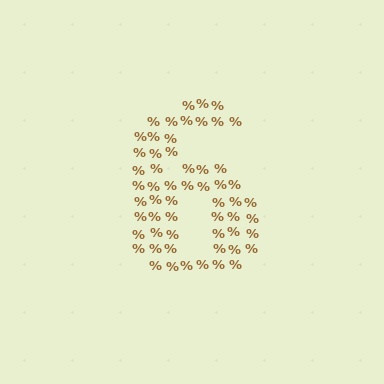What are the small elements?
The small elements are percent signs.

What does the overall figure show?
The overall figure shows the digit 6.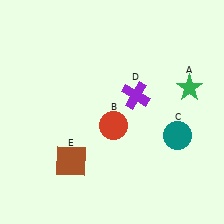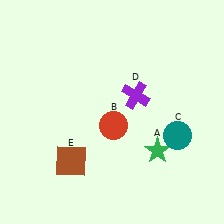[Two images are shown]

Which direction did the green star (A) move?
The green star (A) moved down.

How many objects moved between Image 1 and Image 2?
1 object moved between the two images.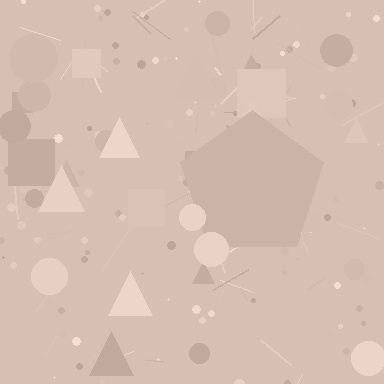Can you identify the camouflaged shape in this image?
The camouflaged shape is a pentagon.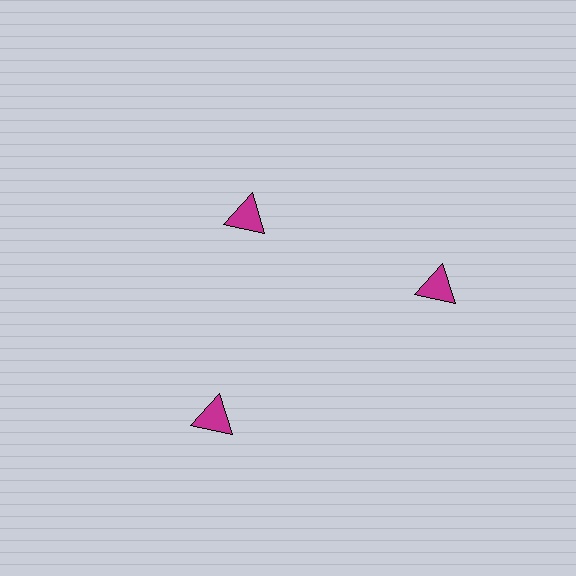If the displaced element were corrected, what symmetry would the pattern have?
It would have 3-fold rotational symmetry — the pattern would map onto itself every 120 degrees.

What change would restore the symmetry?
The symmetry would be restored by moving it outward, back onto the ring so that all 3 triangles sit at equal angles and equal distance from the center.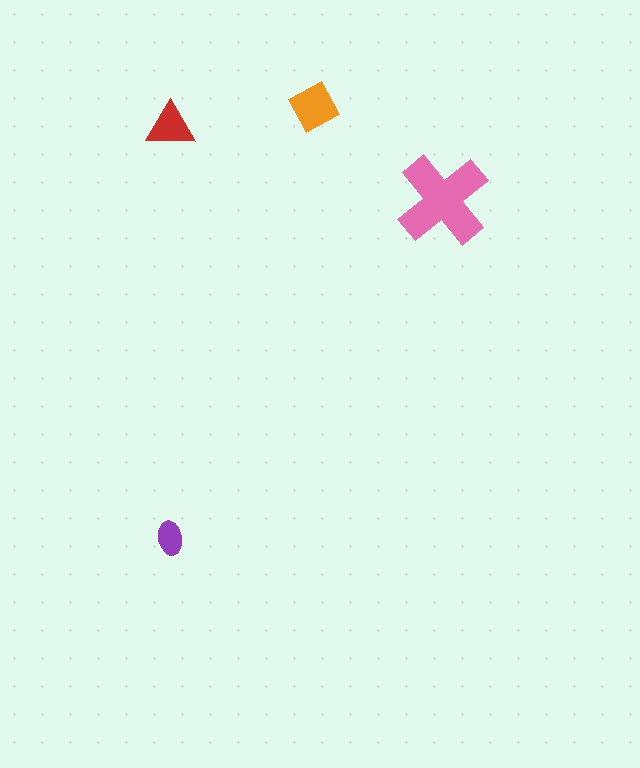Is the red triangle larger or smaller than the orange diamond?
Smaller.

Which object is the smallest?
The purple ellipse.